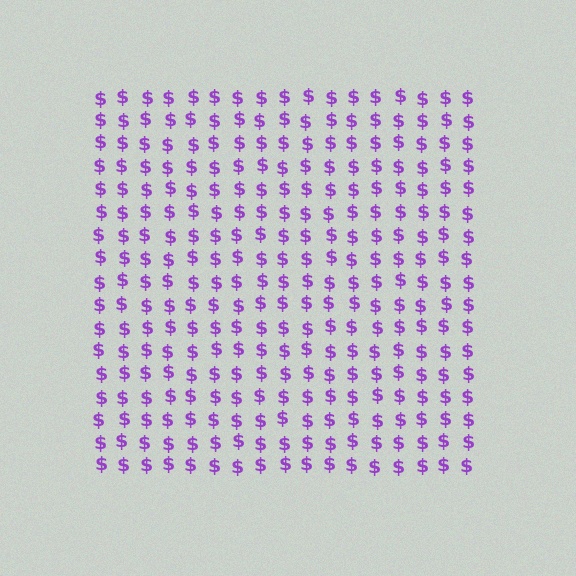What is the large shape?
The large shape is a square.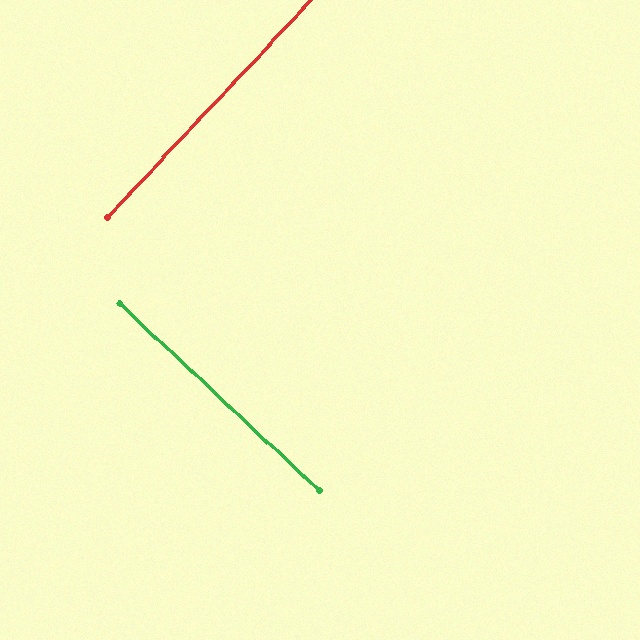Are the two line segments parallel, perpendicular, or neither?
Perpendicular — they meet at approximately 90°.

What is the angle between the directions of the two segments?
Approximately 90 degrees.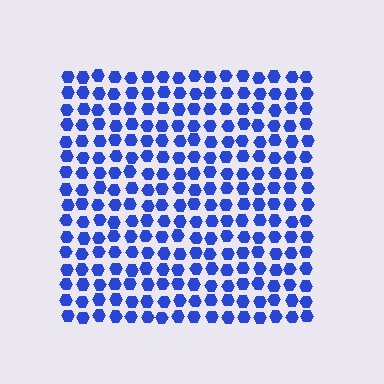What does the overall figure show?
The overall figure shows a square.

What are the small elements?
The small elements are hexagons.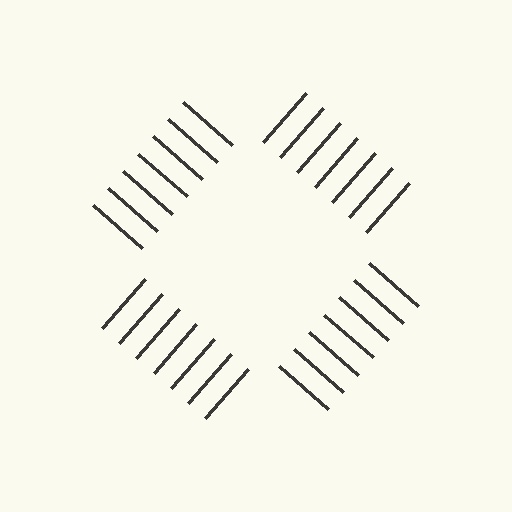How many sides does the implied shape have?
4 sides — the line-ends trace a square.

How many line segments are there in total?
28 — 7 along each of the 4 edges.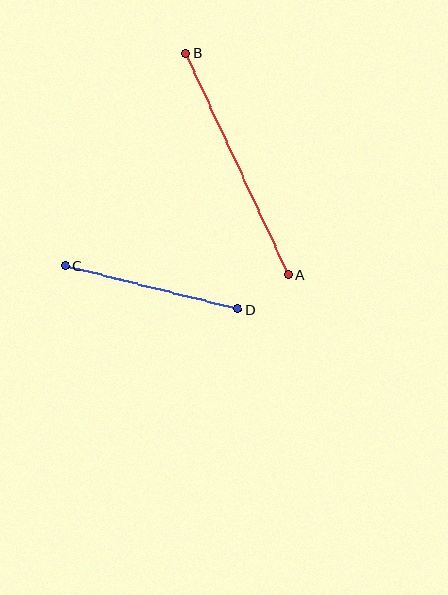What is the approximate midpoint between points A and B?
The midpoint is at approximately (237, 164) pixels.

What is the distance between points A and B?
The distance is approximately 244 pixels.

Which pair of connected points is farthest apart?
Points A and B are farthest apart.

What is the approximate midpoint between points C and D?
The midpoint is at approximately (151, 287) pixels.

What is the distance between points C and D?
The distance is approximately 178 pixels.